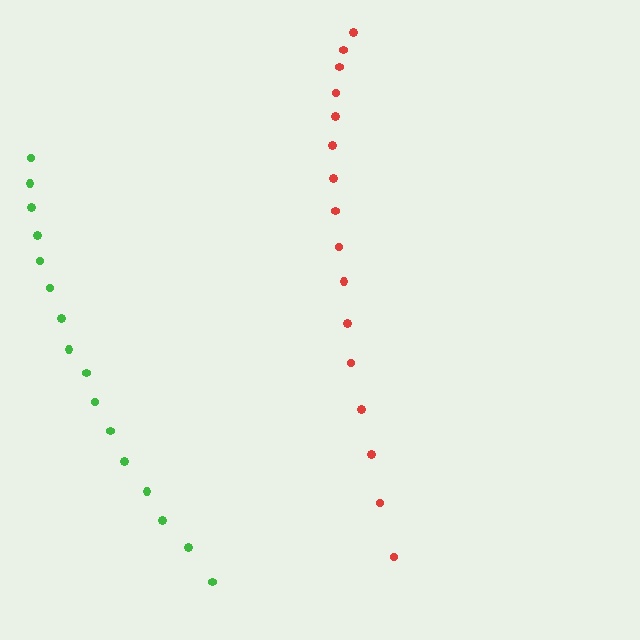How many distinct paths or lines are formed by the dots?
There are 2 distinct paths.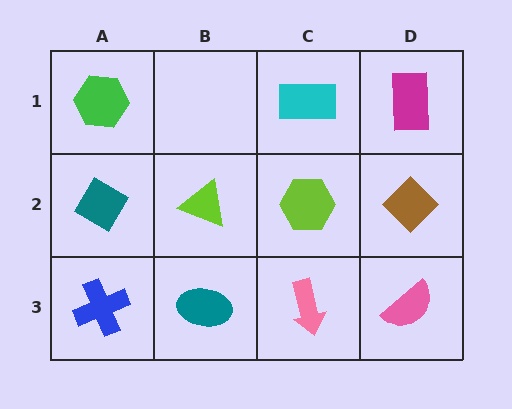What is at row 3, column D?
A pink semicircle.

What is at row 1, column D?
A magenta rectangle.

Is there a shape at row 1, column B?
No, that cell is empty.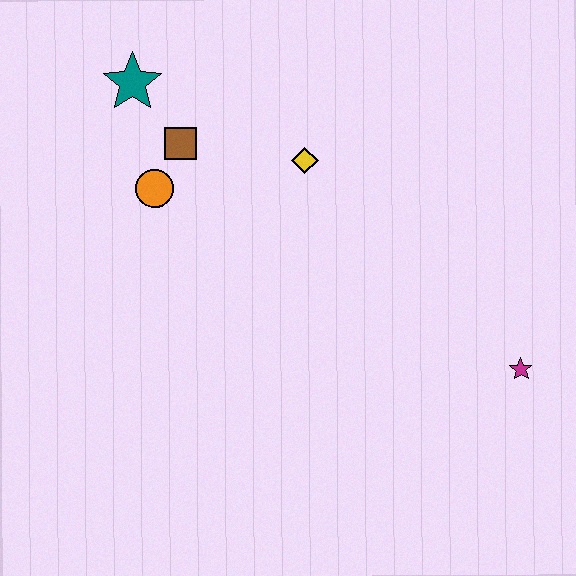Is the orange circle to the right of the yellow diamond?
No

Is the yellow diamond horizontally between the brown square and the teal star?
No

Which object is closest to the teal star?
The brown square is closest to the teal star.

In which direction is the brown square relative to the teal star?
The brown square is below the teal star.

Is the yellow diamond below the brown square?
Yes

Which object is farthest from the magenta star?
The teal star is farthest from the magenta star.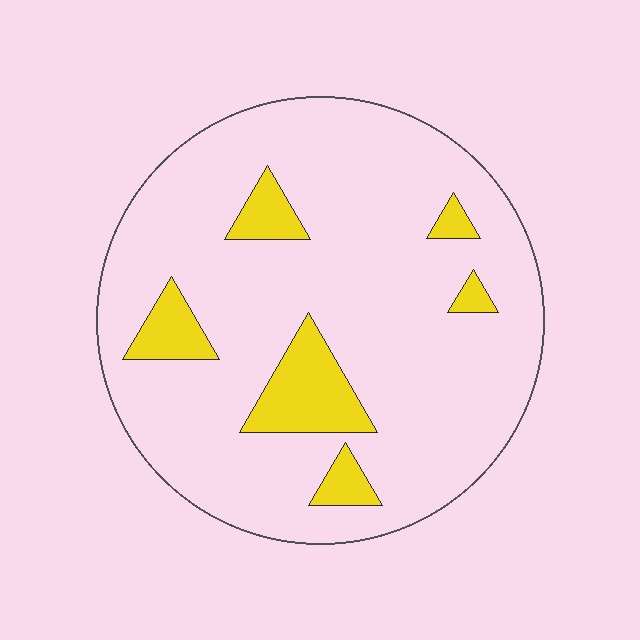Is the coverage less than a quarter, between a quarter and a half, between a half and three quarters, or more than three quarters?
Less than a quarter.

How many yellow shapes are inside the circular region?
6.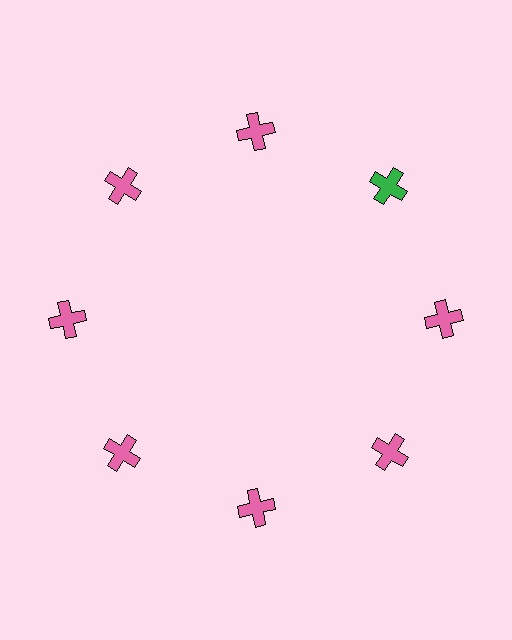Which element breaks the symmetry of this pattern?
The green cross at roughly the 2 o'clock position breaks the symmetry. All other shapes are pink crosses.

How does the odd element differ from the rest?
It has a different color: green instead of pink.